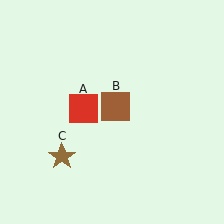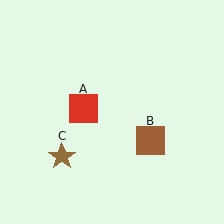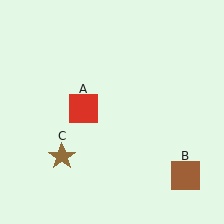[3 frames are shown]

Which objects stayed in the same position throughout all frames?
Red square (object A) and brown star (object C) remained stationary.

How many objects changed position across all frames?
1 object changed position: brown square (object B).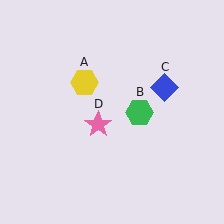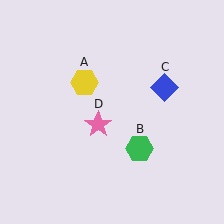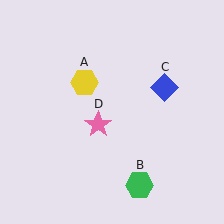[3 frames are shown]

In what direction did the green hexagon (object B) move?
The green hexagon (object B) moved down.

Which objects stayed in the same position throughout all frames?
Yellow hexagon (object A) and blue diamond (object C) and pink star (object D) remained stationary.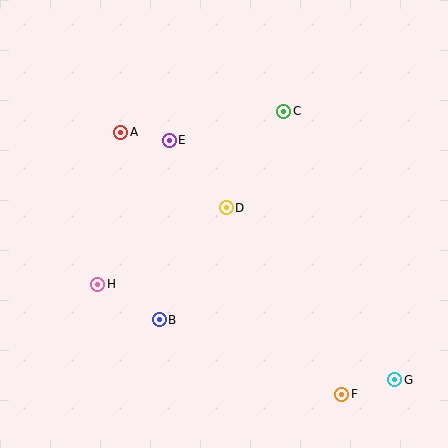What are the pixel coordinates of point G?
Point G is at (395, 380).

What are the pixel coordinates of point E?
Point E is at (169, 140).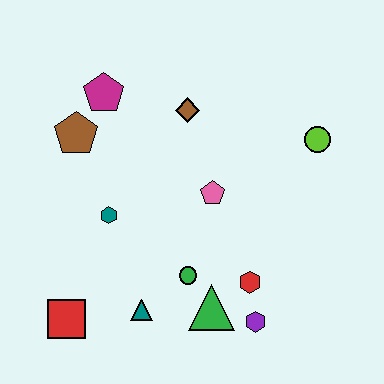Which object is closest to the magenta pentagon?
The brown pentagon is closest to the magenta pentagon.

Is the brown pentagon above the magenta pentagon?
No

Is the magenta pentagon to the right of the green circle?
No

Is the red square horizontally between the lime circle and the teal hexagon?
No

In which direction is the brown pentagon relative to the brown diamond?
The brown pentagon is to the left of the brown diamond.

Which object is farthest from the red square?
The lime circle is farthest from the red square.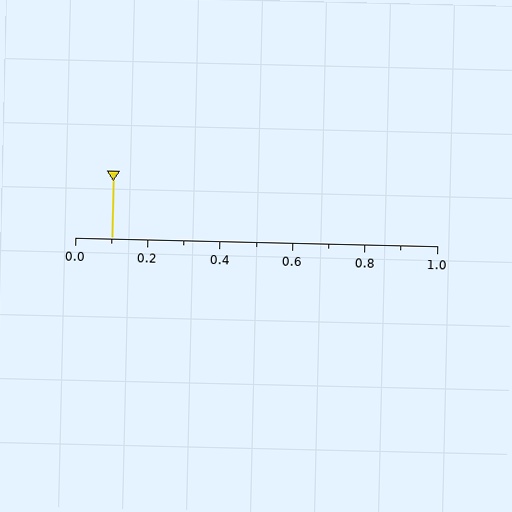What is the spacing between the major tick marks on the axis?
The major ticks are spaced 0.2 apart.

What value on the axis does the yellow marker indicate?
The marker indicates approximately 0.1.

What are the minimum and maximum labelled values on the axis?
The axis runs from 0.0 to 1.0.